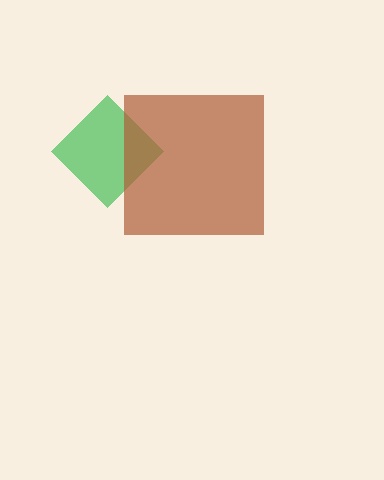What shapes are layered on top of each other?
The layered shapes are: a green diamond, a brown square.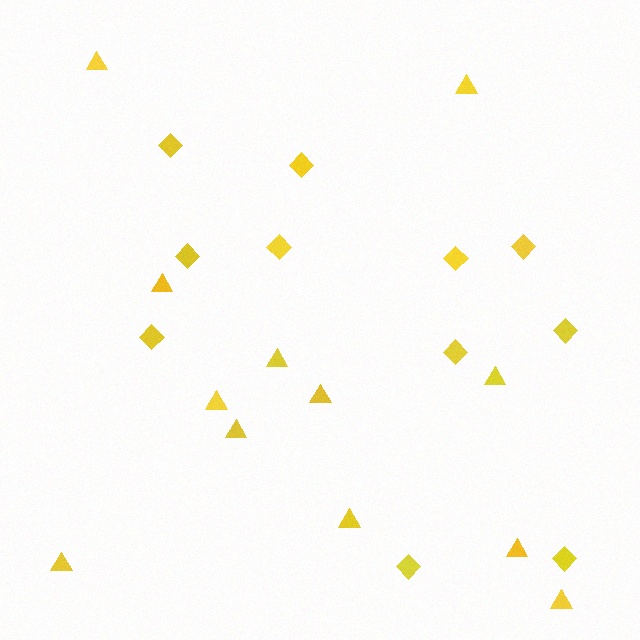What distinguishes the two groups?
There are 2 groups: one group of diamonds (11) and one group of triangles (12).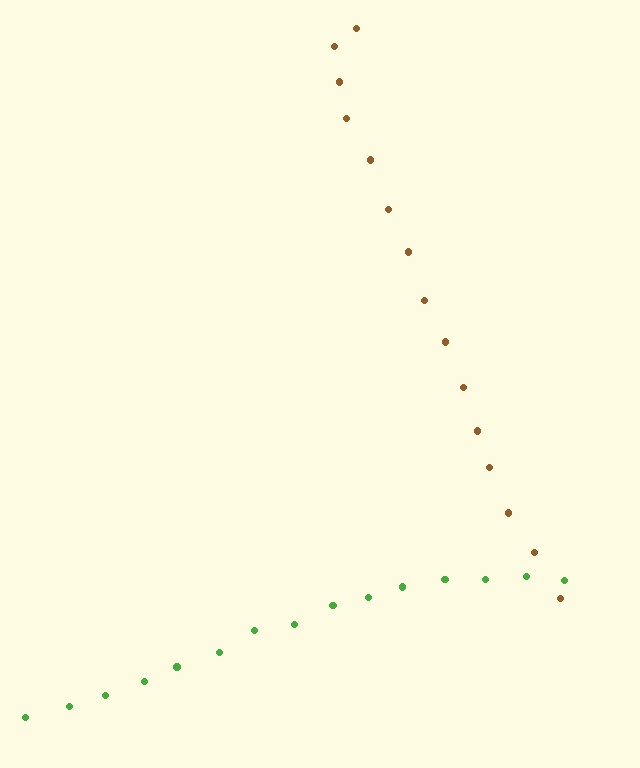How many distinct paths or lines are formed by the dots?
There are 2 distinct paths.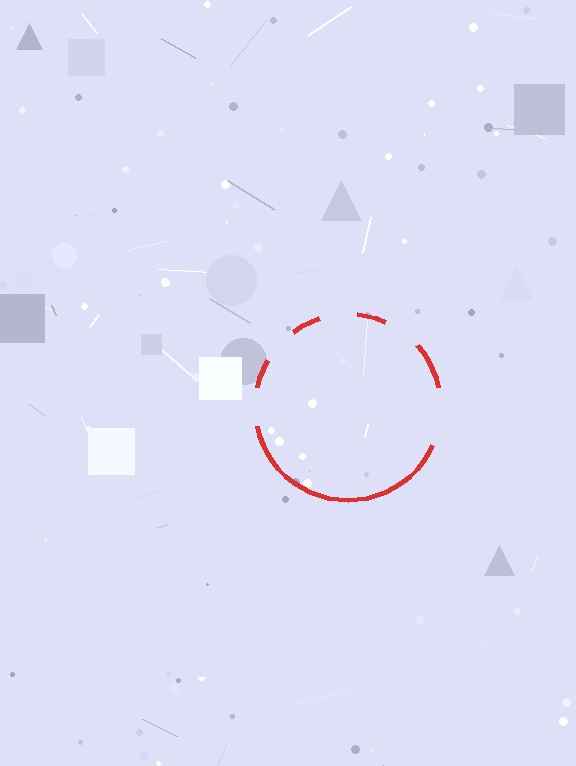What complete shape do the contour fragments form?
The contour fragments form a circle.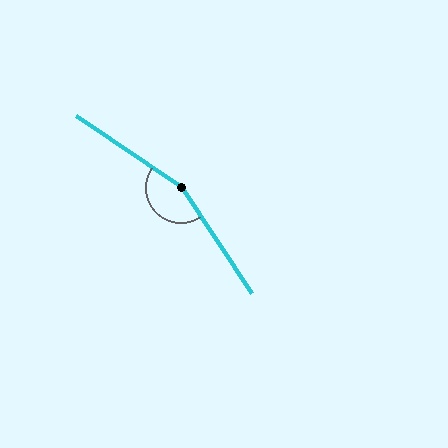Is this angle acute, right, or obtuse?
It is obtuse.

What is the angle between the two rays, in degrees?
Approximately 158 degrees.